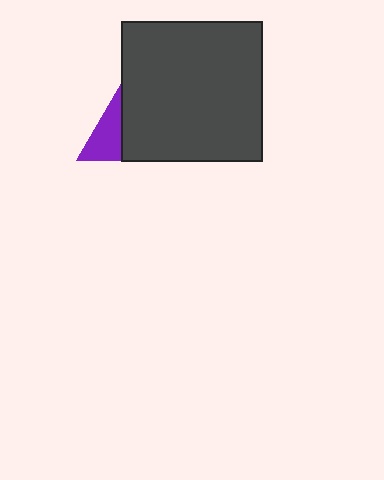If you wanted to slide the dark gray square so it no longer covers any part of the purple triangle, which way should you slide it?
Slide it right — that is the most direct way to separate the two shapes.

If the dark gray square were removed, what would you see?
You would see the complete purple triangle.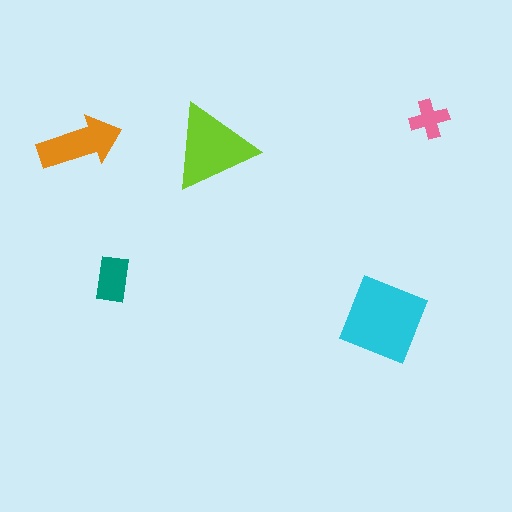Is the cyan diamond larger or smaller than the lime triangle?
Larger.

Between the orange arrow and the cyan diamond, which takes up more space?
The cyan diamond.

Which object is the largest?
The cyan diamond.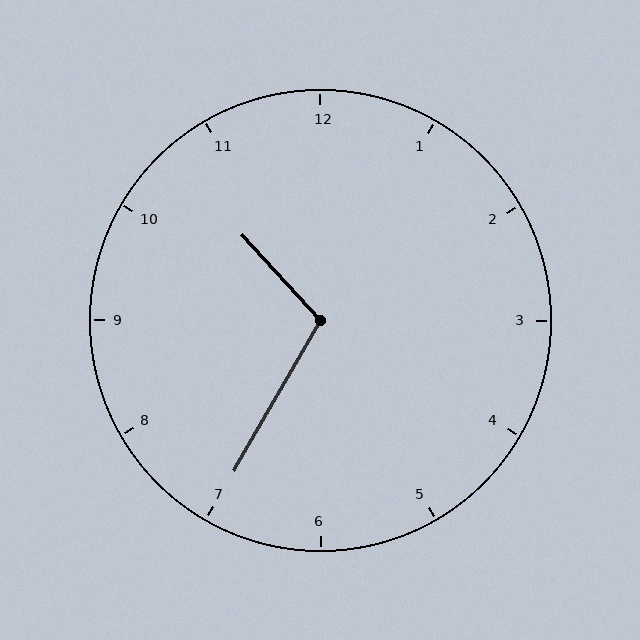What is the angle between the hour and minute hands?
Approximately 108 degrees.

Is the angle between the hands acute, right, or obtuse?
It is obtuse.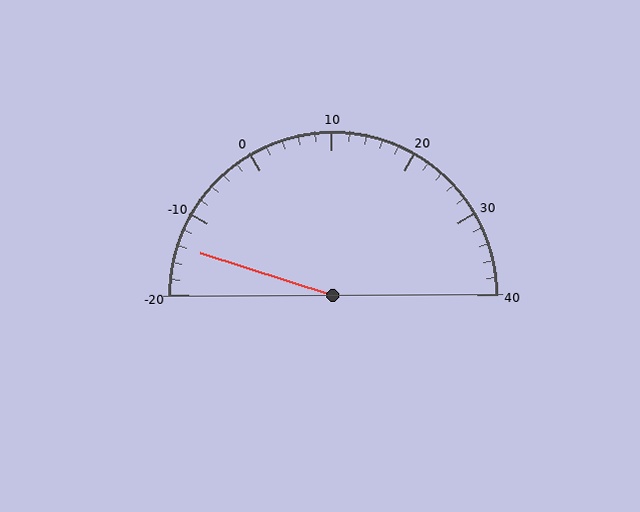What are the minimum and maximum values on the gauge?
The gauge ranges from -20 to 40.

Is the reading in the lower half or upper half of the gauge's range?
The reading is in the lower half of the range (-20 to 40).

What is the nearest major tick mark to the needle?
The nearest major tick mark is -10.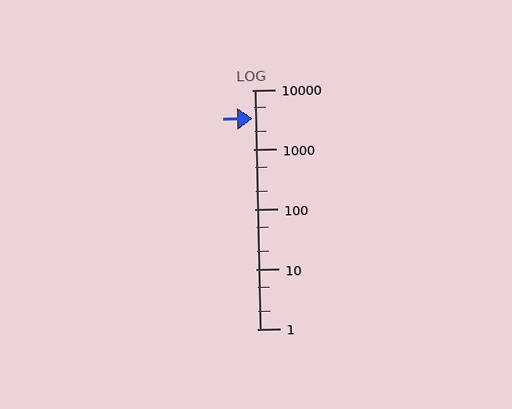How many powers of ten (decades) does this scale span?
The scale spans 4 decades, from 1 to 10000.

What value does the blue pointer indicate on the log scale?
The pointer indicates approximately 3300.